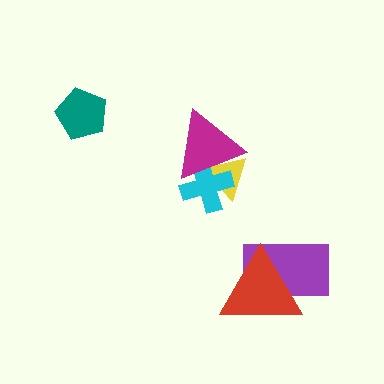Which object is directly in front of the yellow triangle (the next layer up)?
The cyan cross is directly in front of the yellow triangle.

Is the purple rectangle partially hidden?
Yes, it is partially covered by another shape.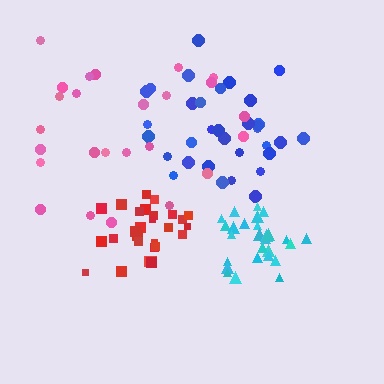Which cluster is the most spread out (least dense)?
Pink.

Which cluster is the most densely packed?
Cyan.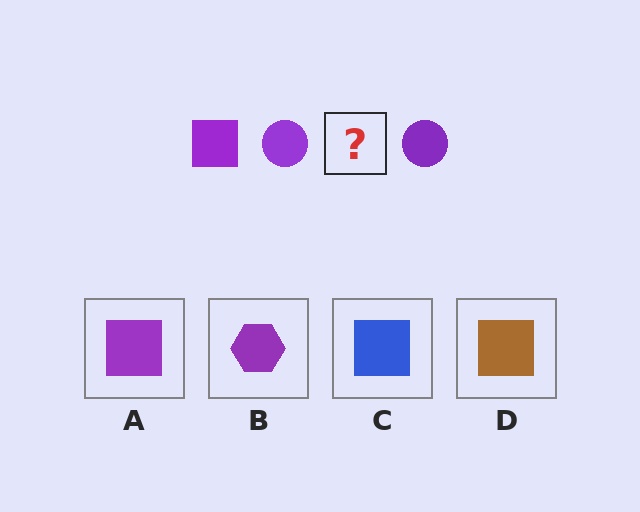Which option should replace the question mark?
Option A.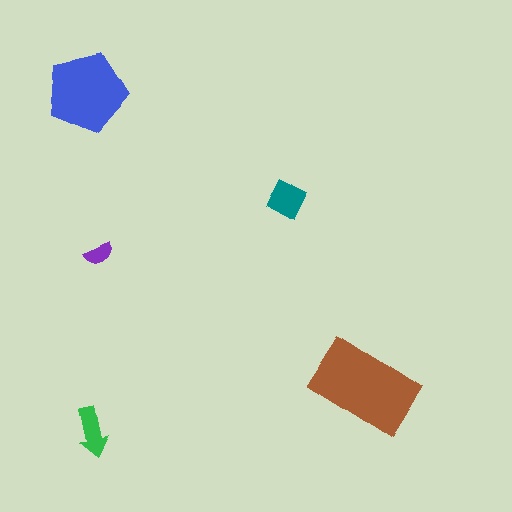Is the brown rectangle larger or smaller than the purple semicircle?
Larger.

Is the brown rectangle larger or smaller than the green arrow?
Larger.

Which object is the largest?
The brown rectangle.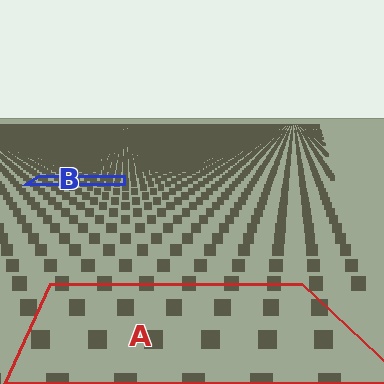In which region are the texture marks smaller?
The texture marks are smaller in region B, because it is farther away.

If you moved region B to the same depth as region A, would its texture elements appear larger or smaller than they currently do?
They would appear larger. At a closer depth, the same texture elements are projected at a bigger on-screen size.